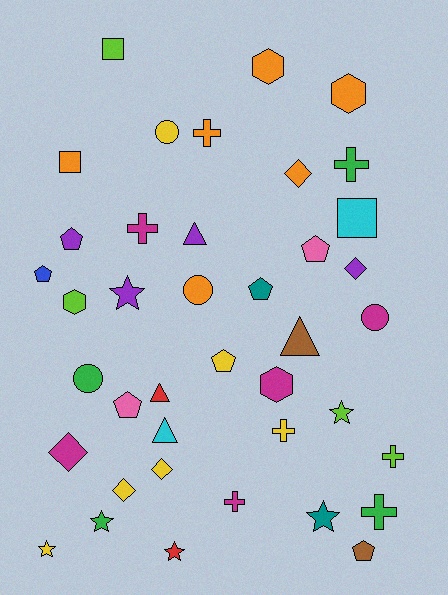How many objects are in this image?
There are 40 objects.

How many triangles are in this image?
There are 4 triangles.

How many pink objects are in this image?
There are 2 pink objects.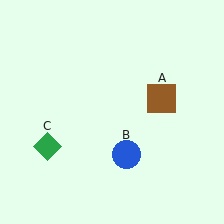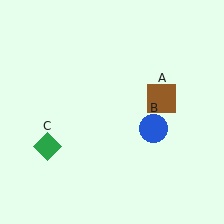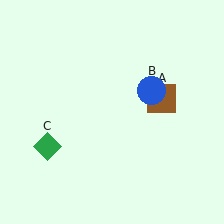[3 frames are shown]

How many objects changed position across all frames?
1 object changed position: blue circle (object B).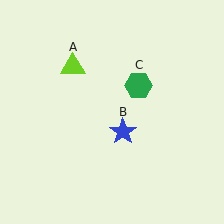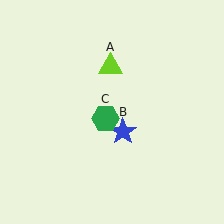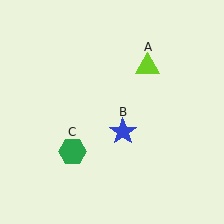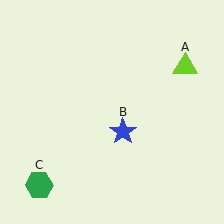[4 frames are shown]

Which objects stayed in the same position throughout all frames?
Blue star (object B) remained stationary.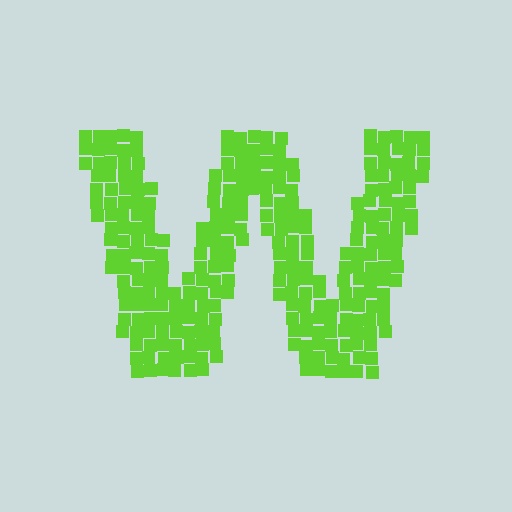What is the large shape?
The large shape is the letter W.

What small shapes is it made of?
It is made of small squares.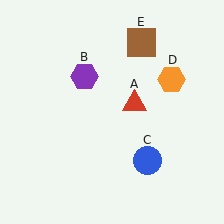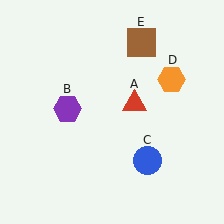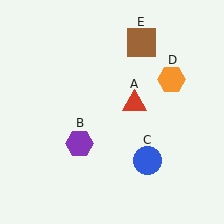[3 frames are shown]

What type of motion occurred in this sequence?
The purple hexagon (object B) rotated counterclockwise around the center of the scene.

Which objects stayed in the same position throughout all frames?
Red triangle (object A) and blue circle (object C) and orange hexagon (object D) and brown square (object E) remained stationary.